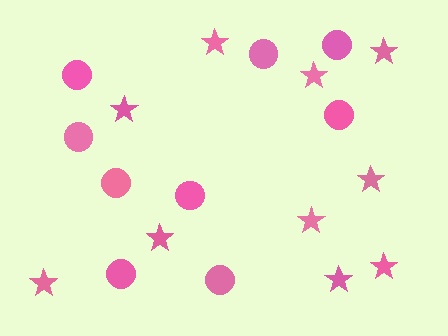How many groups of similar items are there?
There are 2 groups: one group of stars (10) and one group of circles (9).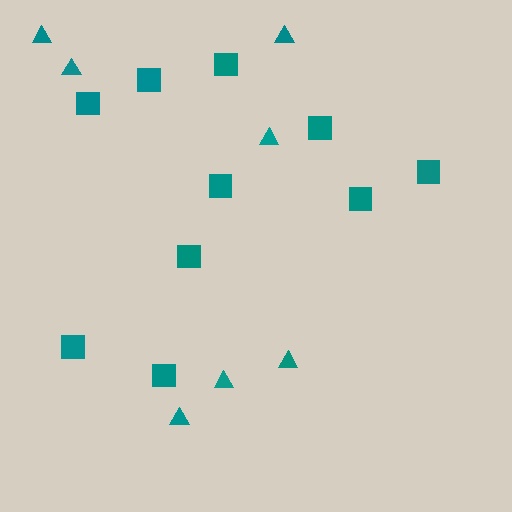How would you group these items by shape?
There are 2 groups: one group of squares (10) and one group of triangles (7).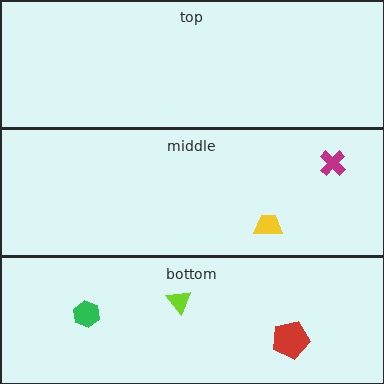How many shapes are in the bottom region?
3.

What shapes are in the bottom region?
The red pentagon, the lime triangle, the green hexagon.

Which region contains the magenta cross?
The middle region.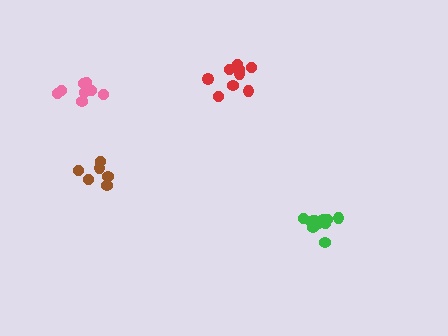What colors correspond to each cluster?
The clusters are colored: green, brown, pink, red.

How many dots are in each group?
Group 1: 12 dots, Group 2: 6 dots, Group 3: 8 dots, Group 4: 9 dots (35 total).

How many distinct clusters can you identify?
There are 4 distinct clusters.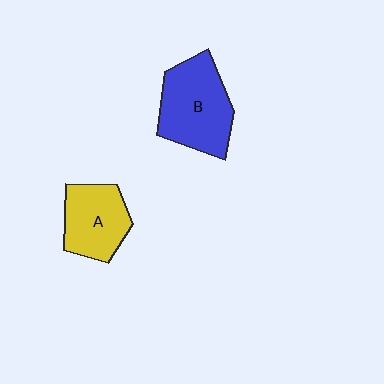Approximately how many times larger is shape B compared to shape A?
Approximately 1.3 times.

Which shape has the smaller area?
Shape A (yellow).